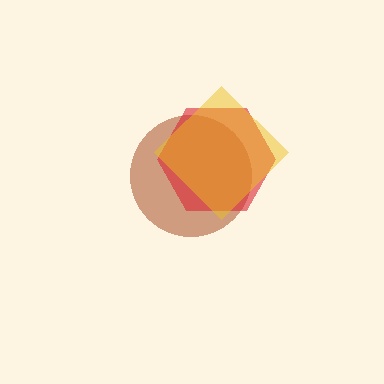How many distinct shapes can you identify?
There are 3 distinct shapes: a brown circle, a red hexagon, a yellow diamond.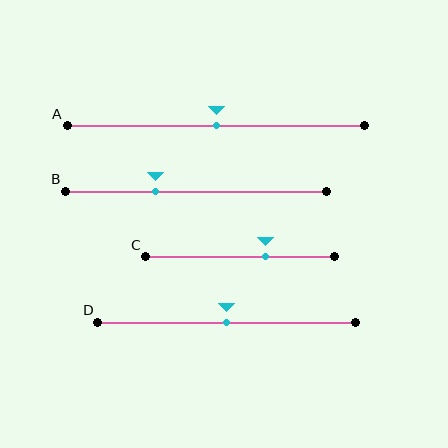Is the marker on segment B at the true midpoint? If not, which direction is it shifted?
No, the marker on segment B is shifted to the left by about 15% of the segment length.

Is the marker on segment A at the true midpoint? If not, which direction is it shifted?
Yes, the marker on segment A is at the true midpoint.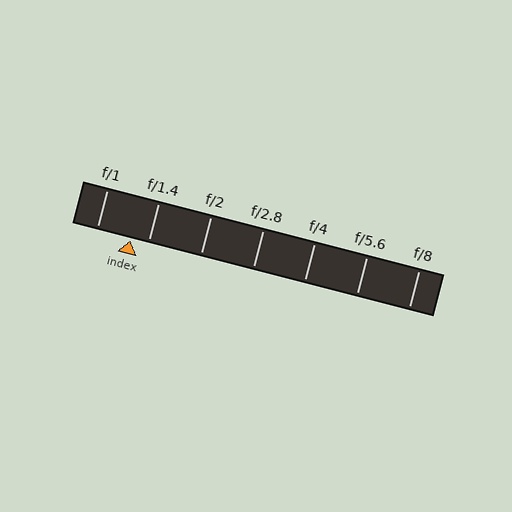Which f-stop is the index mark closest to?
The index mark is closest to f/1.4.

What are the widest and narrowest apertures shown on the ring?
The widest aperture shown is f/1 and the narrowest is f/8.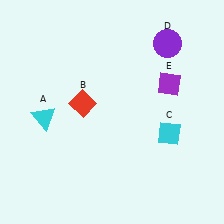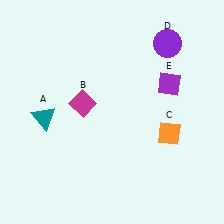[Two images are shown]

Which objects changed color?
A changed from cyan to teal. B changed from red to magenta. C changed from cyan to orange.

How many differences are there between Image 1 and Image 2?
There are 3 differences between the two images.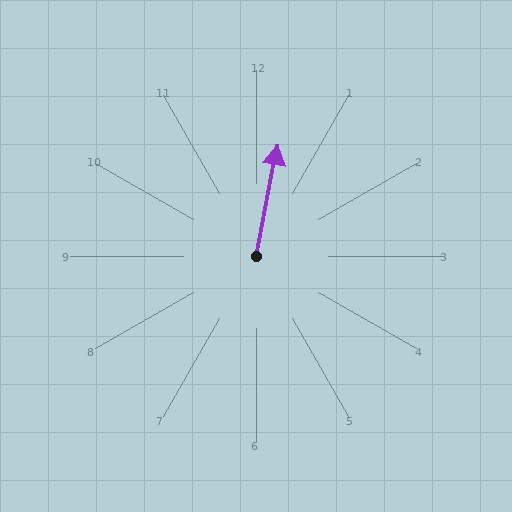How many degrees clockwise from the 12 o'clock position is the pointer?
Approximately 11 degrees.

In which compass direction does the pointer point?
North.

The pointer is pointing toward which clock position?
Roughly 12 o'clock.